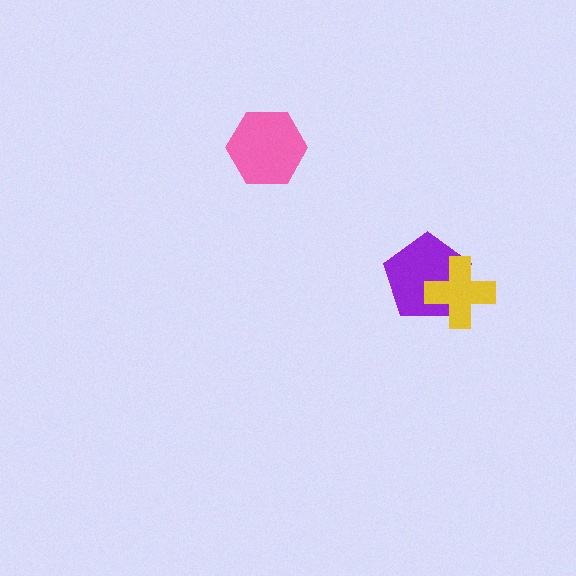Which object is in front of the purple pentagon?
The yellow cross is in front of the purple pentagon.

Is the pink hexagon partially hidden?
No, no other shape covers it.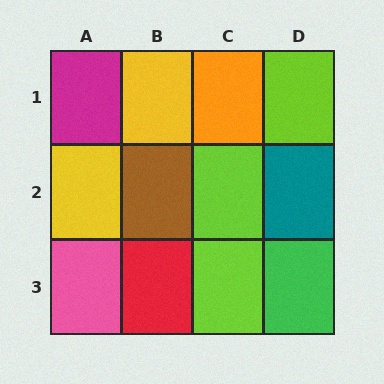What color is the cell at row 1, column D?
Lime.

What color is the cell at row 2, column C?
Lime.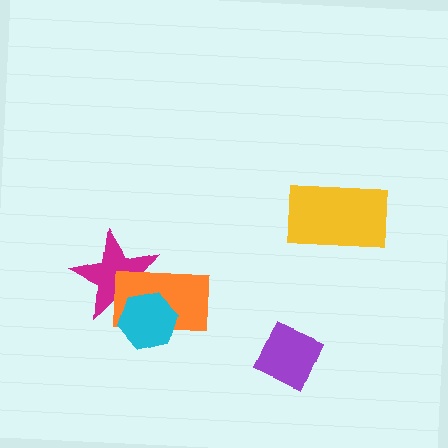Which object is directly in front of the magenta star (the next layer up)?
The orange rectangle is directly in front of the magenta star.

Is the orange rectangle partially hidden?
Yes, it is partially covered by another shape.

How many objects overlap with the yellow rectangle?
0 objects overlap with the yellow rectangle.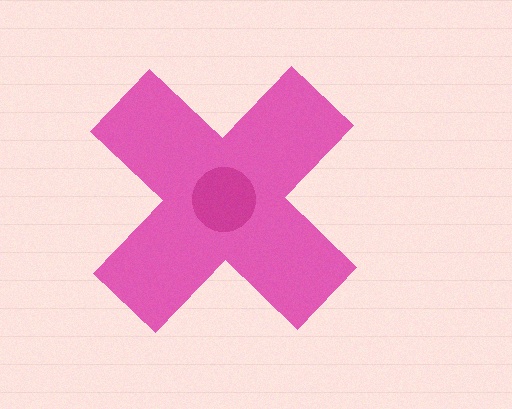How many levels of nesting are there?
2.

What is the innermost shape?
The magenta circle.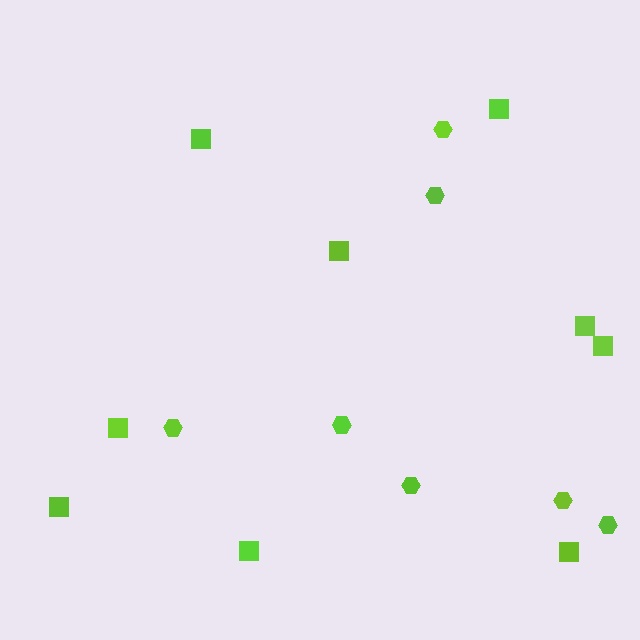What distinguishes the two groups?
There are 2 groups: one group of squares (9) and one group of hexagons (7).